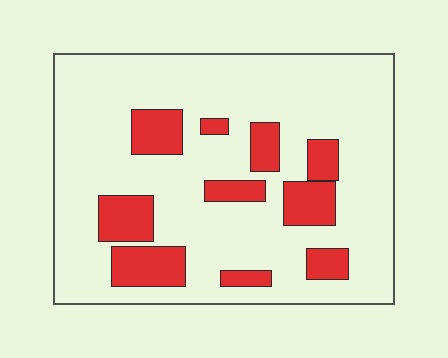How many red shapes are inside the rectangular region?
10.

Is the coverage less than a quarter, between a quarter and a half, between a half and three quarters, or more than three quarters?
Less than a quarter.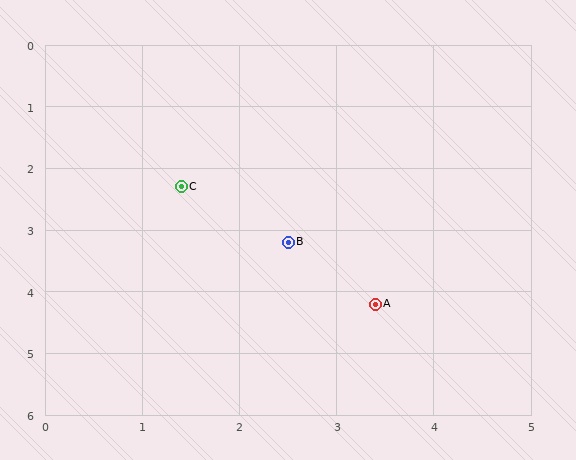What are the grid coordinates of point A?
Point A is at approximately (3.4, 4.2).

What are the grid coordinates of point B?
Point B is at approximately (2.5, 3.2).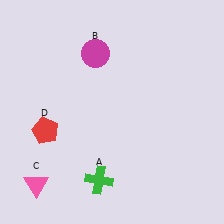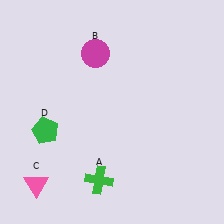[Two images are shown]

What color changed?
The pentagon (D) changed from red in Image 1 to green in Image 2.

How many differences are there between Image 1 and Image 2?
There is 1 difference between the two images.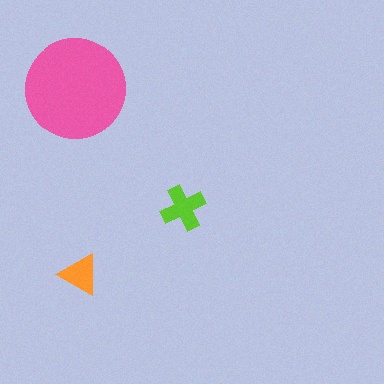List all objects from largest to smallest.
The pink circle, the lime cross, the orange triangle.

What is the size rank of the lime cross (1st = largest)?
2nd.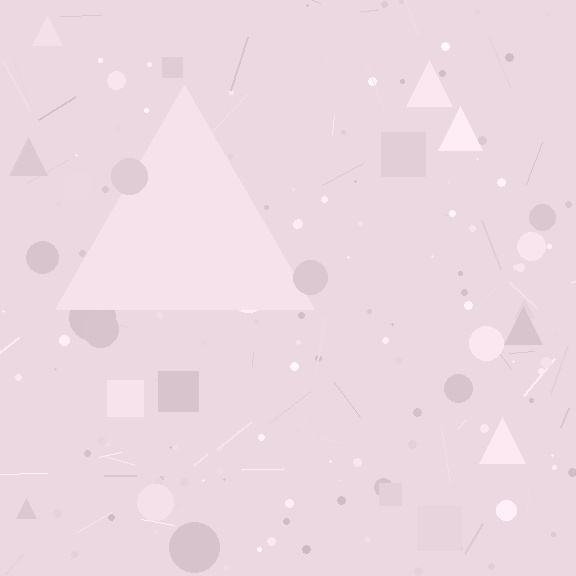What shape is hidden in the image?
A triangle is hidden in the image.